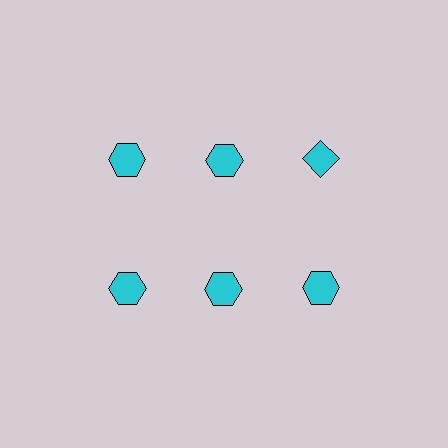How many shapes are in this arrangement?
There are 6 shapes arranged in a grid pattern.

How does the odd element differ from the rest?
It has a different shape: diamond instead of hexagon.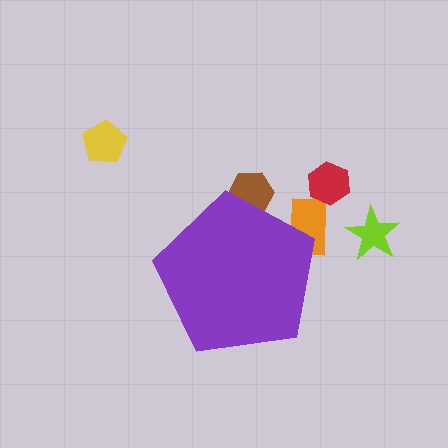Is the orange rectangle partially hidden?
Yes, the orange rectangle is partially hidden behind the purple pentagon.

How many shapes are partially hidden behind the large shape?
2 shapes are partially hidden.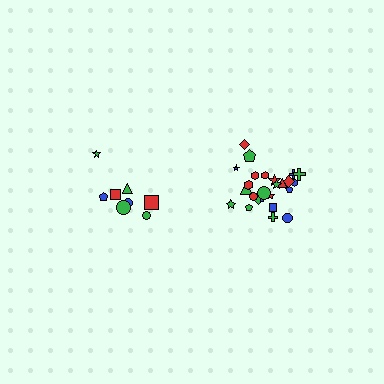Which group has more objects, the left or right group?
The right group.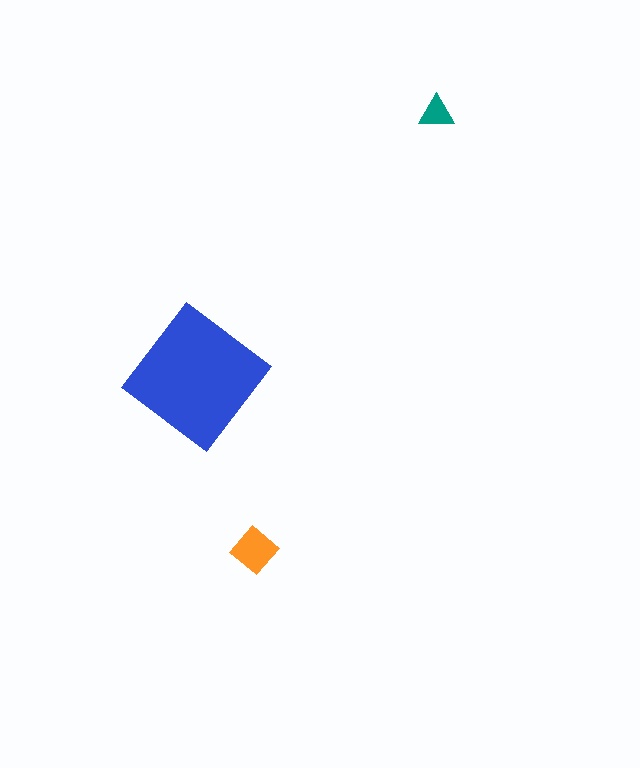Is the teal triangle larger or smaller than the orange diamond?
Smaller.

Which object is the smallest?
The teal triangle.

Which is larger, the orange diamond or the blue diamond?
The blue diamond.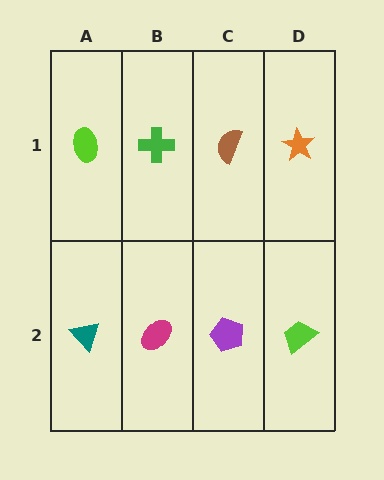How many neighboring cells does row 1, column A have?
2.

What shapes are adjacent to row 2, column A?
A lime ellipse (row 1, column A), a magenta ellipse (row 2, column B).